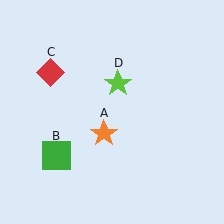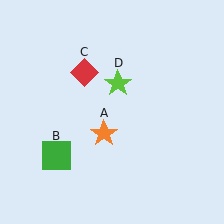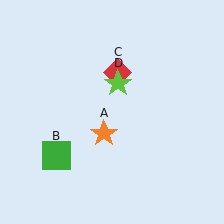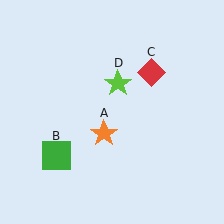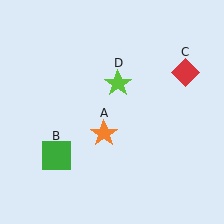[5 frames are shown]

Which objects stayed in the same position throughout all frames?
Orange star (object A) and green square (object B) and lime star (object D) remained stationary.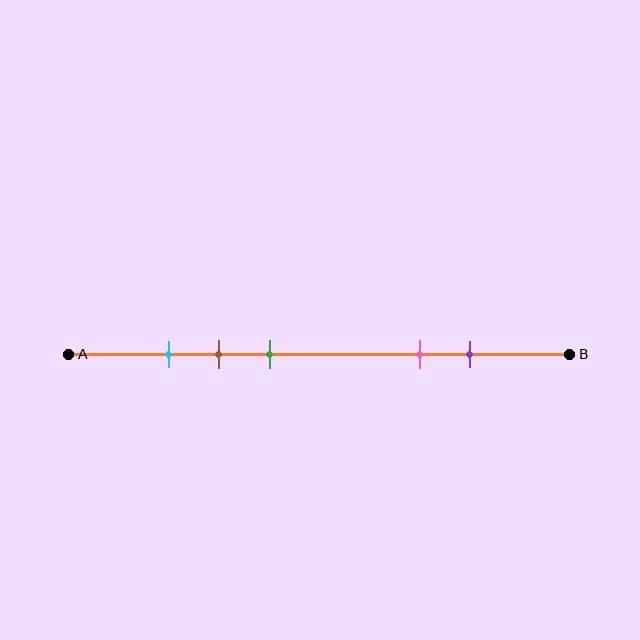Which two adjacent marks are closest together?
The cyan and brown marks are the closest adjacent pair.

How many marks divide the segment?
There are 5 marks dividing the segment.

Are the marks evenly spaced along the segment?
No, the marks are not evenly spaced.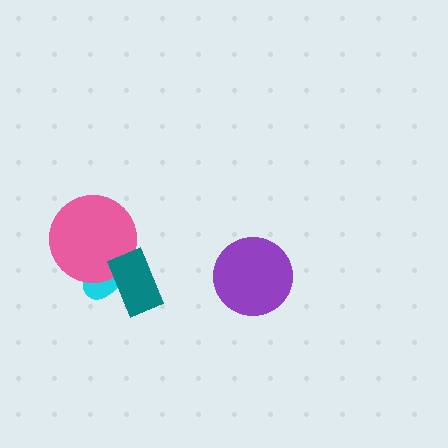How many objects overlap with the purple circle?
0 objects overlap with the purple circle.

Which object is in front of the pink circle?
The teal rectangle is in front of the pink circle.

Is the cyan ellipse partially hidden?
Yes, it is partially covered by another shape.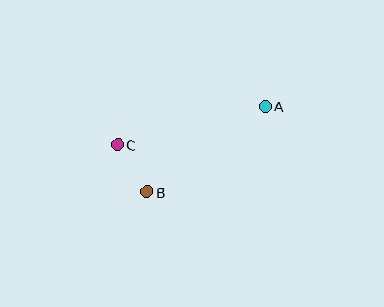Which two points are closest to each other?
Points B and C are closest to each other.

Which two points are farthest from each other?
Points A and C are farthest from each other.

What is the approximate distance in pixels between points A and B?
The distance between A and B is approximately 146 pixels.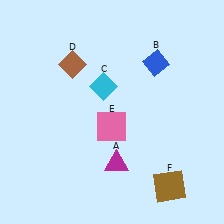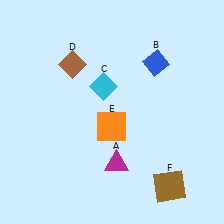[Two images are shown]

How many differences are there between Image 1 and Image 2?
There is 1 difference between the two images.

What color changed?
The square (E) changed from pink in Image 1 to orange in Image 2.